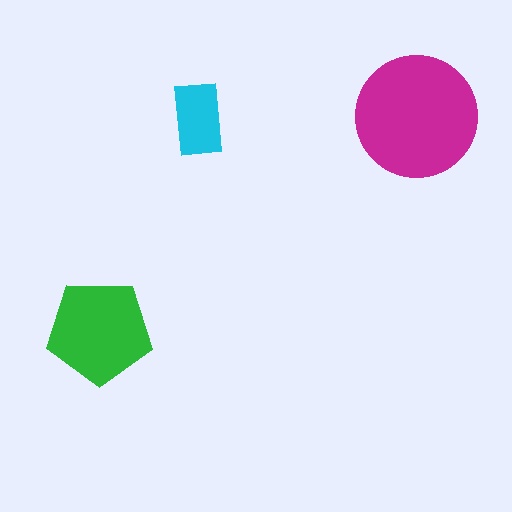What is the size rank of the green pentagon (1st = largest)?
2nd.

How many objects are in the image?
There are 3 objects in the image.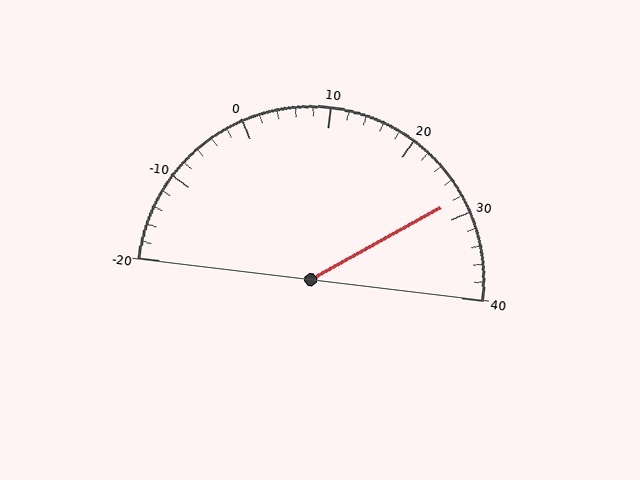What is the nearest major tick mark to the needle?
The nearest major tick mark is 30.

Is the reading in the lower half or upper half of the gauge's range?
The reading is in the upper half of the range (-20 to 40).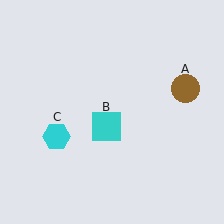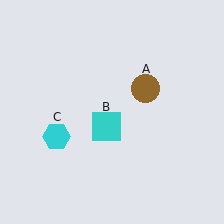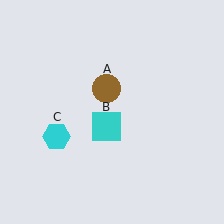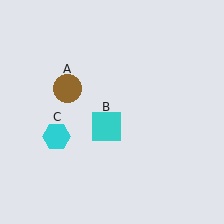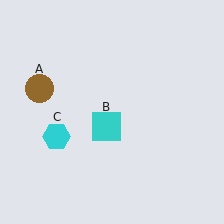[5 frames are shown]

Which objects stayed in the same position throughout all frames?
Cyan square (object B) and cyan hexagon (object C) remained stationary.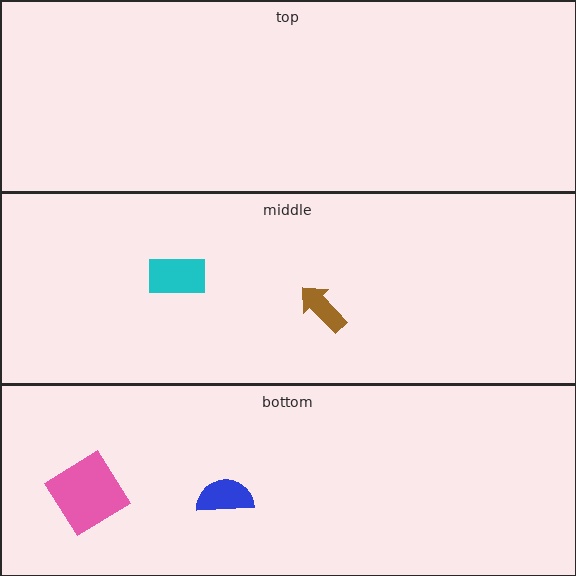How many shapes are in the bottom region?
2.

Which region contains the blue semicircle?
The bottom region.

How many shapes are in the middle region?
2.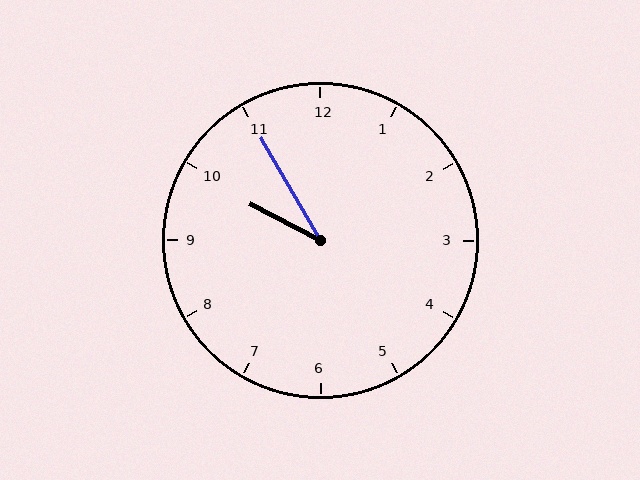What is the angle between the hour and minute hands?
Approximately 32 degrees.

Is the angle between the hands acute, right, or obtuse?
It is acute.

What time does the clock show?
9:55.